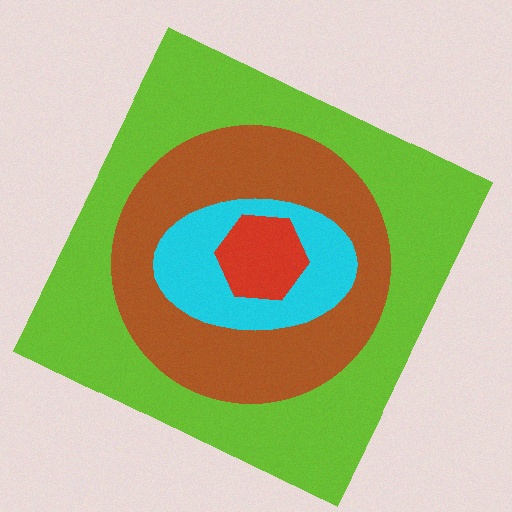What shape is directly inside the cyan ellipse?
The red hexagon.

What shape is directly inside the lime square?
The brown circle.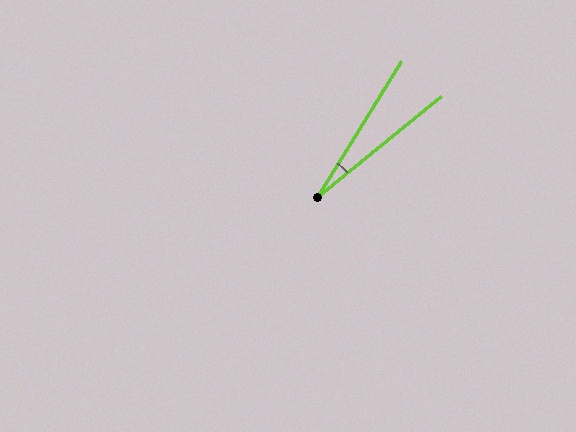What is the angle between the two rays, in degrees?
Approximately 19 degrees.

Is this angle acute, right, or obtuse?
It is acute.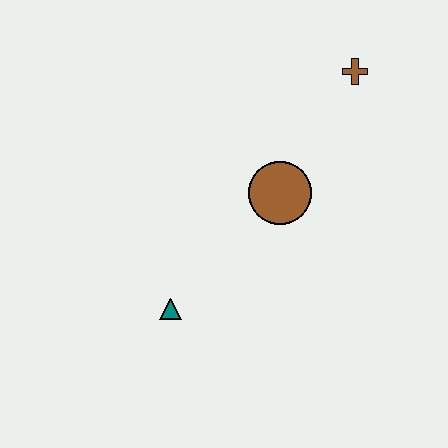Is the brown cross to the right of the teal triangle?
Yes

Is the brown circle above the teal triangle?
Yes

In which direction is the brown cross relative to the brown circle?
The brown cross is above the brown circle.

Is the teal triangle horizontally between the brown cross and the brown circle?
No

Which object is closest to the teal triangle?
The brown circle is closest to the teal triangle.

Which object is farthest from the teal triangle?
The brown cross is farthest from the teal triangle.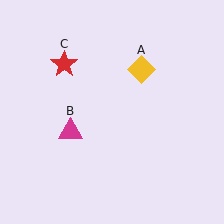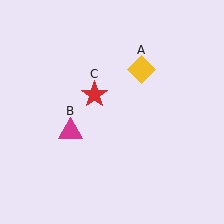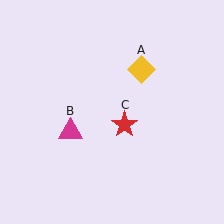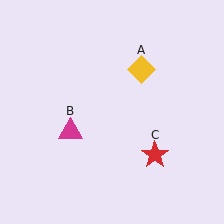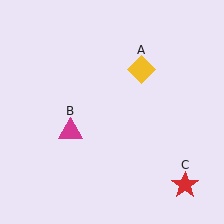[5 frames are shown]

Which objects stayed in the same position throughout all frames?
Yellow diamond (object A) and magenta triangle (object B) remained stationary.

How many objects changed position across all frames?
1 object changed position: red star (object C).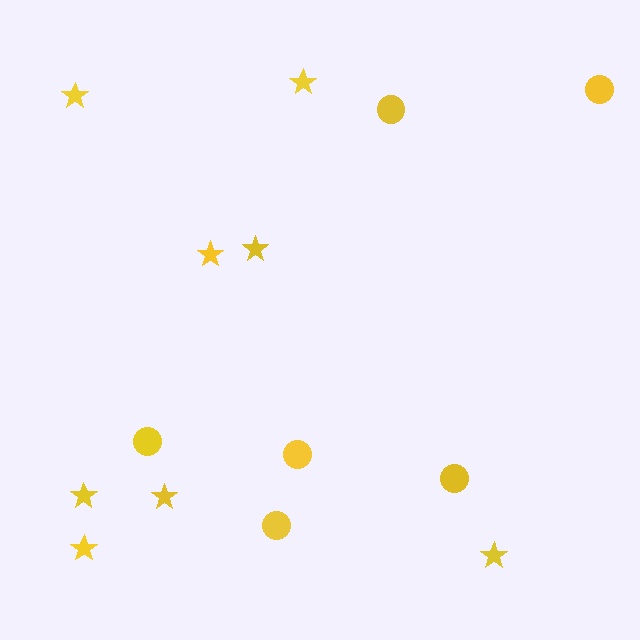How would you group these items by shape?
There are 2 groups: one group of circles (6) and one group of stars (8).